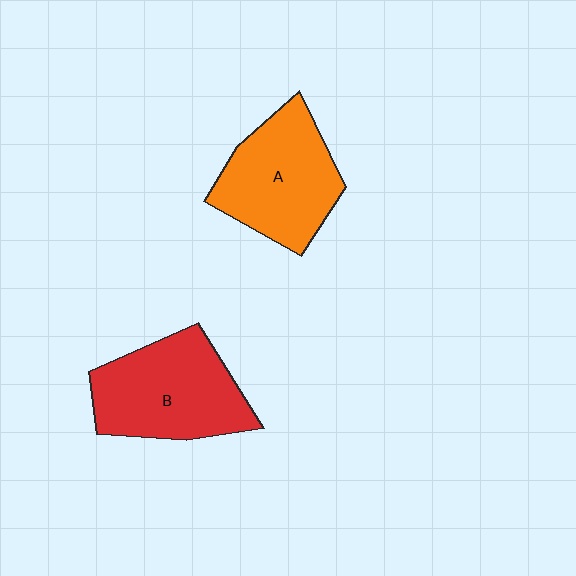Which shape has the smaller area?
Shape A (orange).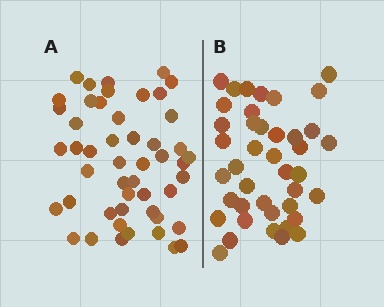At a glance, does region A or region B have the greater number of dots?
Region A (the left region) has more dots.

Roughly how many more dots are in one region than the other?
Region A has roughly 8 or so more dots than region B.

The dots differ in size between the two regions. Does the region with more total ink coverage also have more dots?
No. Region B has more total ink coverage because its dots are larger, but region A actually contains more individual dots. Total area can be misleading — the number of items is what matters here.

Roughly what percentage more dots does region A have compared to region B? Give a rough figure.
About 20% more.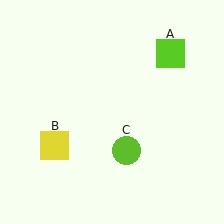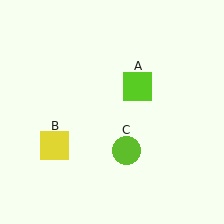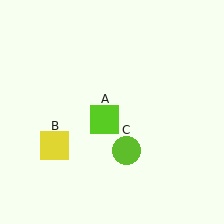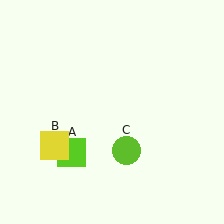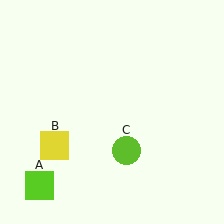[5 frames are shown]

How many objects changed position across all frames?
1 object changed position: lime square (object A).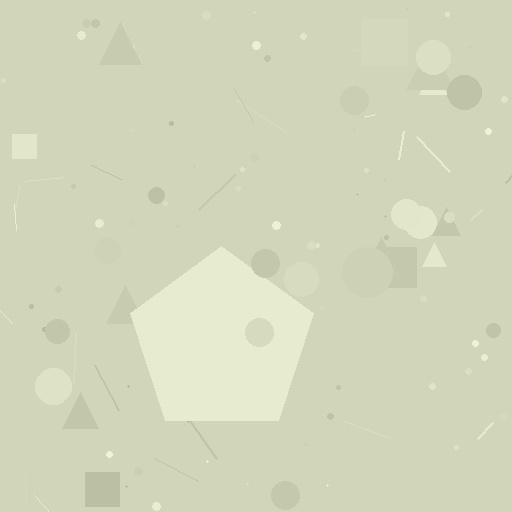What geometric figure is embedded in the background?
A pentagon is embedded in the background.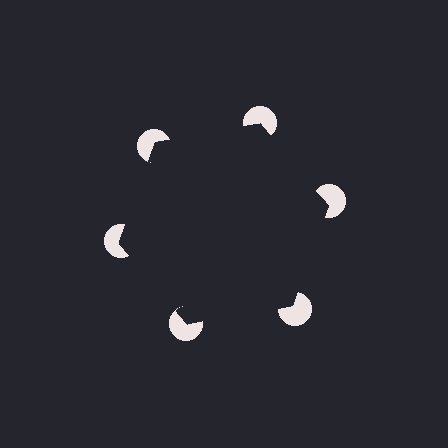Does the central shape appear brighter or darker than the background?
It typically appears slightly darker than the background, even though no actual brightness change is drawn.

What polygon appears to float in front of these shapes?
An illusory hexagon — its edges are inferred from the aligned wedge cuts in the pac-man discs, not physically drawn.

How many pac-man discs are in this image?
There are 6 — one at each vertex of the illusory hexagon.